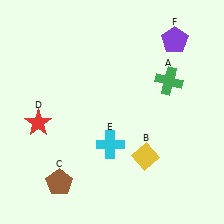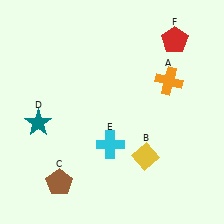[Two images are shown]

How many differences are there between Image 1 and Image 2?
There are 3 differences between the two images.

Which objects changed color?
A changed from green to orange. D changed from red to teal. F changed from purple to red.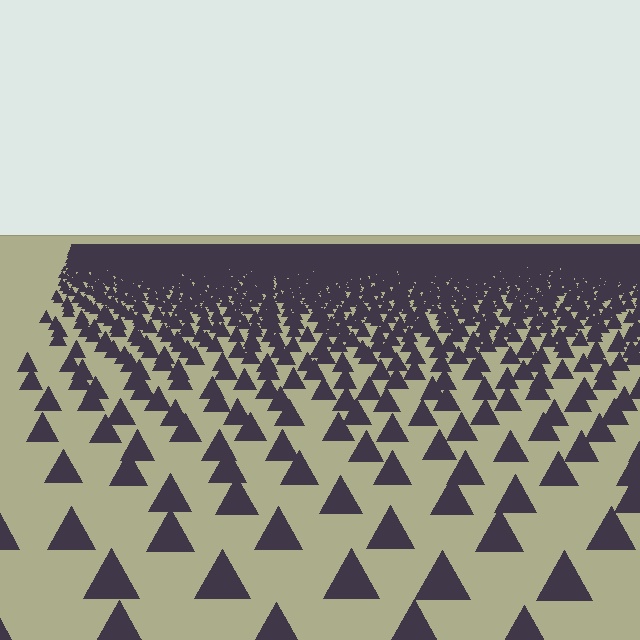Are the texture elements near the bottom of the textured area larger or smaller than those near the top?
Larger. Near the bottom, elements are closer to the viewer and appear at a bigger on-screen size.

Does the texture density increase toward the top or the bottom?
Density increases toward the top.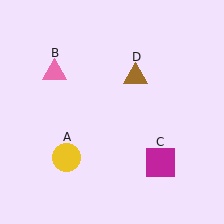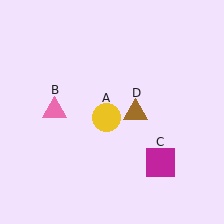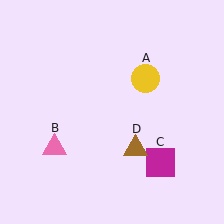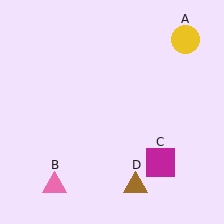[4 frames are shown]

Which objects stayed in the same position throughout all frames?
Magenta square (object C) remained stationary.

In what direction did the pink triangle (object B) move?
The pink triangle (object B) moved down.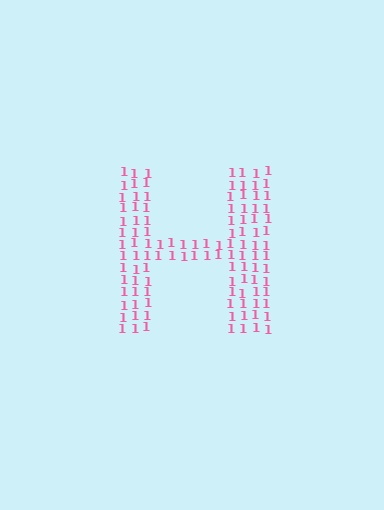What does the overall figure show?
The overall figure shows the letter H.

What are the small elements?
The small elements are digit 1's.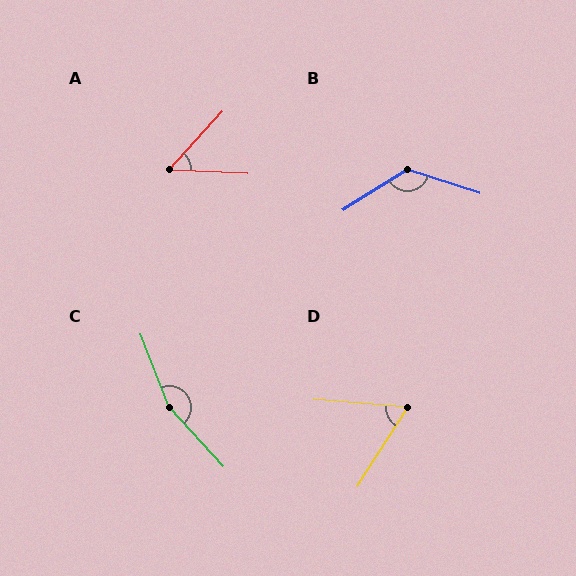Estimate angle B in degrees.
Approximately 130 degrees.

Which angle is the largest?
C, at approximately 159 degrees.